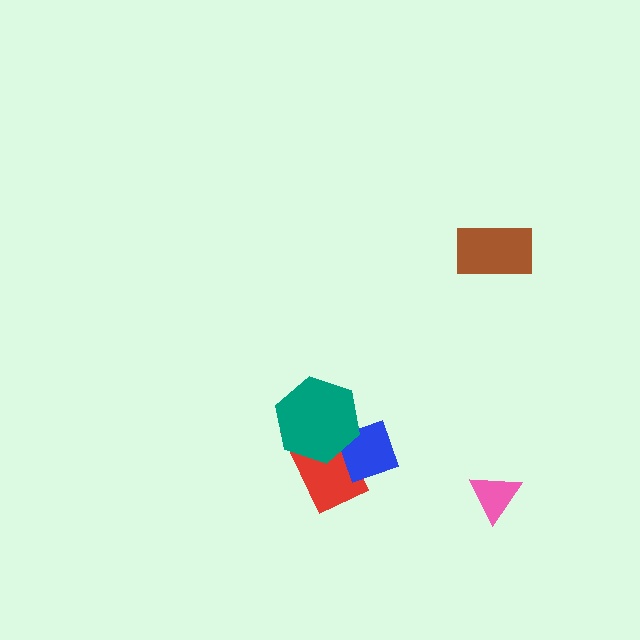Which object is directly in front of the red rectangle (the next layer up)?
The blue diamond is directly in front of the red rectangle.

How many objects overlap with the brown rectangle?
0 objects overlap with the brown rectangle.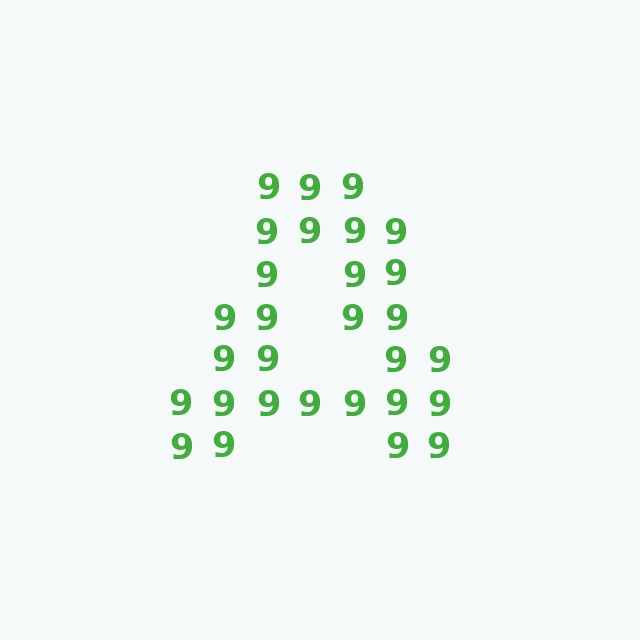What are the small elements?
The small elements are digit 9's.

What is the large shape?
The large shape is the letter A.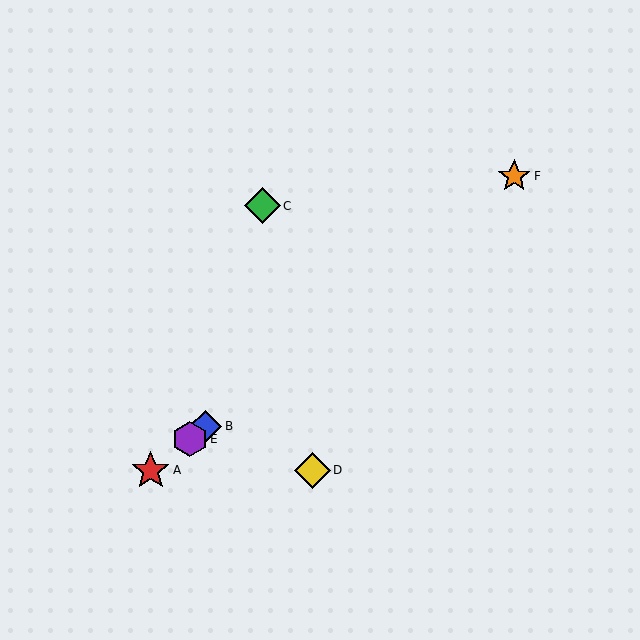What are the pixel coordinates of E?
Object E is at (190, 439).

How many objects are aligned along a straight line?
4 objects (A, B, E, F) are aligned along a straight line.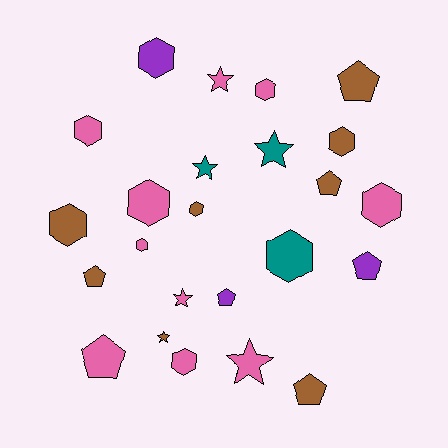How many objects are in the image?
There are 24 objects.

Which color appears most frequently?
Pink, with 10 objects.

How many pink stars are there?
There are 3 pink stars.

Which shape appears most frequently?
Hexagon, with 11 objects.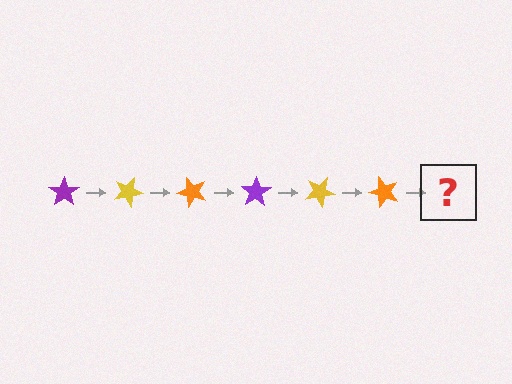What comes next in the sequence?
The next element should be a purple star, rotated 150 degrees from the start.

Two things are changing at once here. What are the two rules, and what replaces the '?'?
The two rules are that it rotates 25 degrees each step and the color cycles through purple, yellow, and orange. The '?' should be a purple star, rotated 150 degrees from the start.